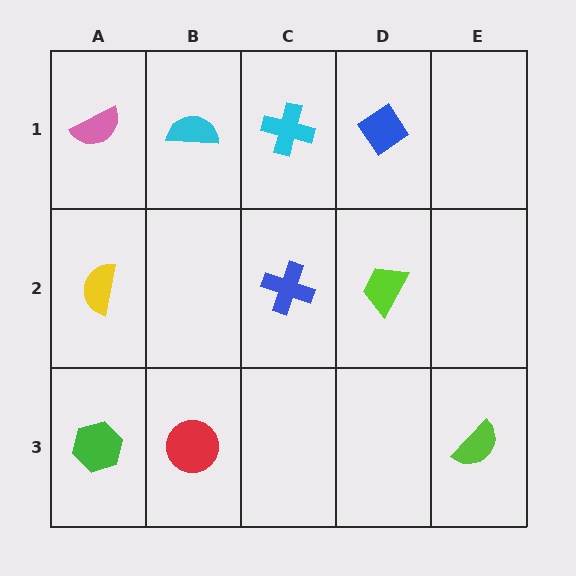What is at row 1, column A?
A pink semicircle.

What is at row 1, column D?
A blue diamond.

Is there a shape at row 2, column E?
No, that cell is empty.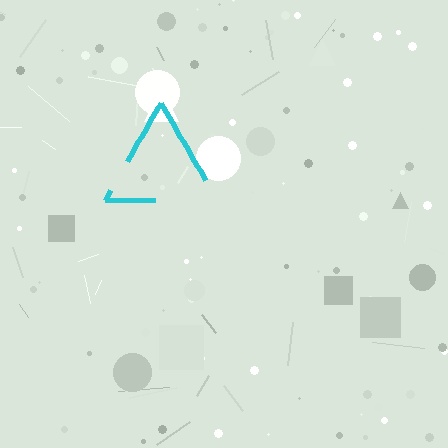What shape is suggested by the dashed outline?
The dashed outline suggests a triangle.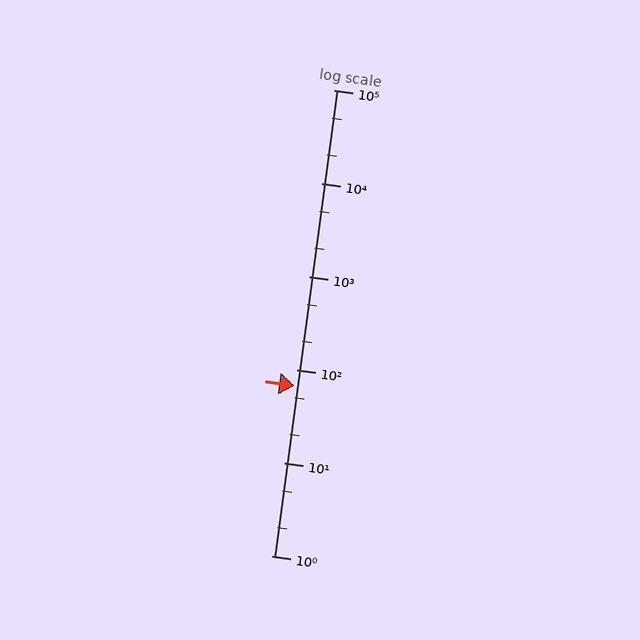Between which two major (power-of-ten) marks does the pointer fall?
The pointer is between 10 and 100.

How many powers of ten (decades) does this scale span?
The scale spans 5 decades, from 1 to 100000.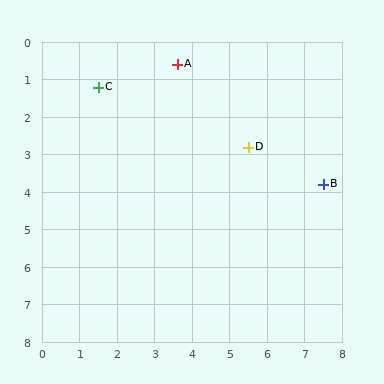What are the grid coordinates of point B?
Point B is at approximately (7.5, 3.8).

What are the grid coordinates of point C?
Point C is at approximately (1.5, 1.2).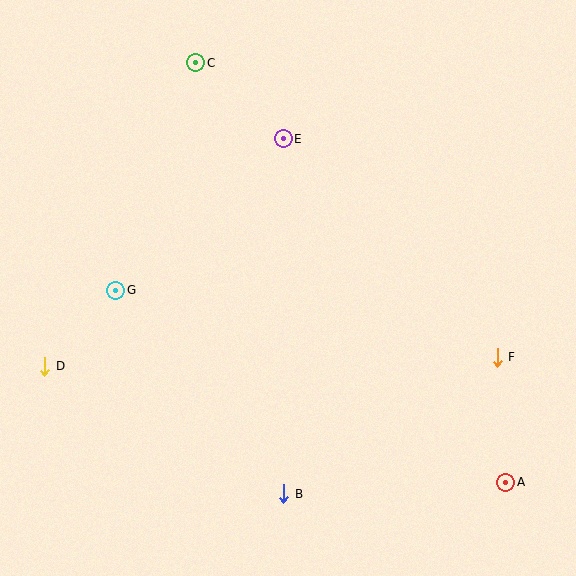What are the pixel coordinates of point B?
Point B is at (284, 494).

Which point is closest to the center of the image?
Point E at (283, 139) is closest to the center.